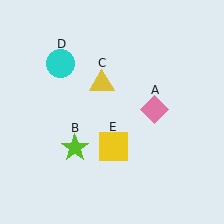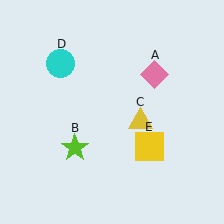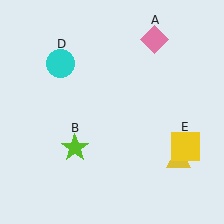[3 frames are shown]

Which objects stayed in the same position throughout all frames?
Lime star (object B) and cyan circle (object D) remained stationary.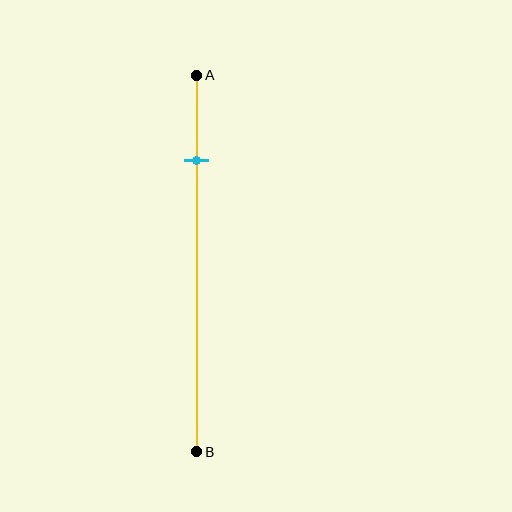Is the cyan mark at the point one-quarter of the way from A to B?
Yes, the mark is approximately at the one-quarter point.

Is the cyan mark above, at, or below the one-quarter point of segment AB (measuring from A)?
The cyan mark is approximately at the one-quarter point of segment AB.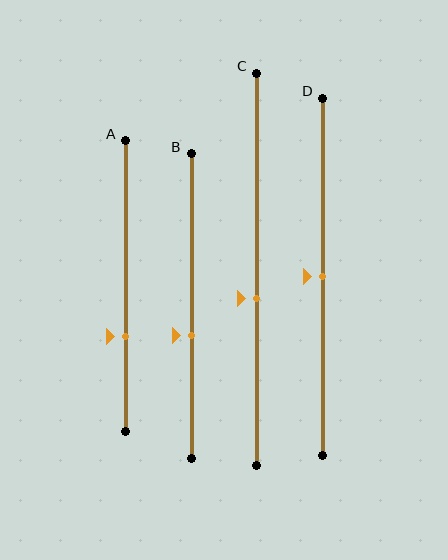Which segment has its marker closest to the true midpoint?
Segment D has its marker closest to the true midpoint.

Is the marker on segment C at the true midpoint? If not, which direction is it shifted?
No, the marker on segment C is shifted downward by about 7% of the segment length.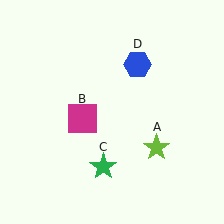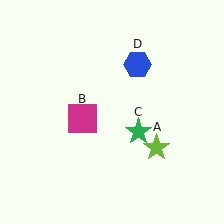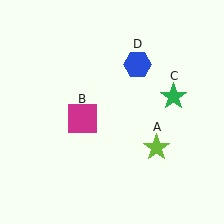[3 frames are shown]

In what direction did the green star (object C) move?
The green star (object C) moved up and to the right.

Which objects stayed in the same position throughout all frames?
Lime star (object A) and magenta square (object B) and blue hexagon (object D) remained stationary.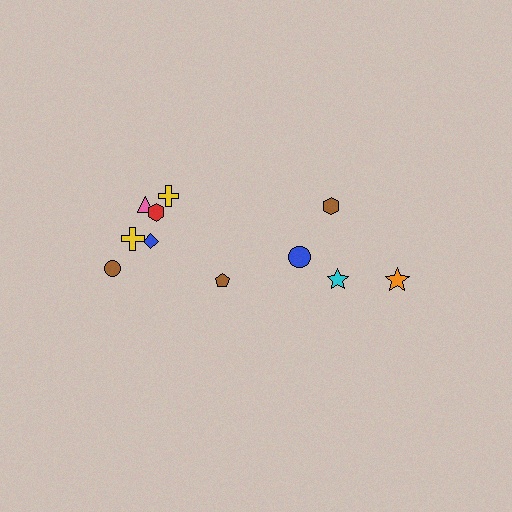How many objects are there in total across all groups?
There are 11 objects.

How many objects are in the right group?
There are 4 objects.